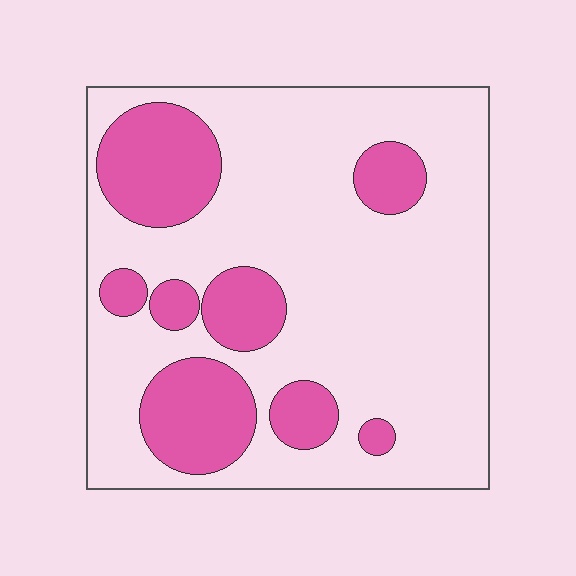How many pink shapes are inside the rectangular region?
8.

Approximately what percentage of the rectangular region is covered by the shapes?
Approximately 25%.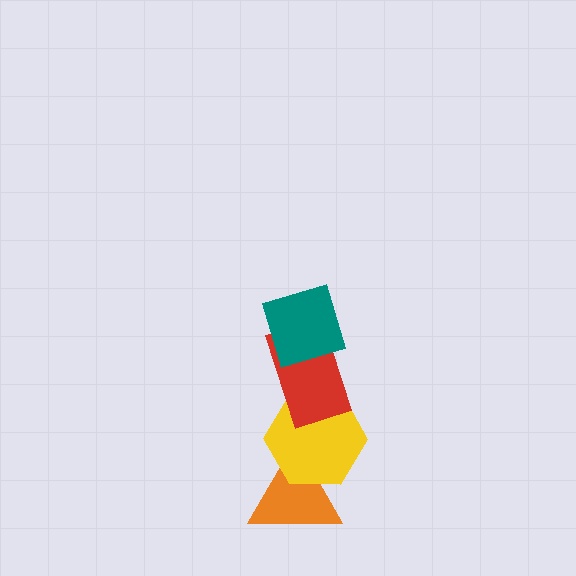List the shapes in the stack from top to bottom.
From top to bottom: the teal diamond, the red rectangle, the yellow hexagon, the orange triangle.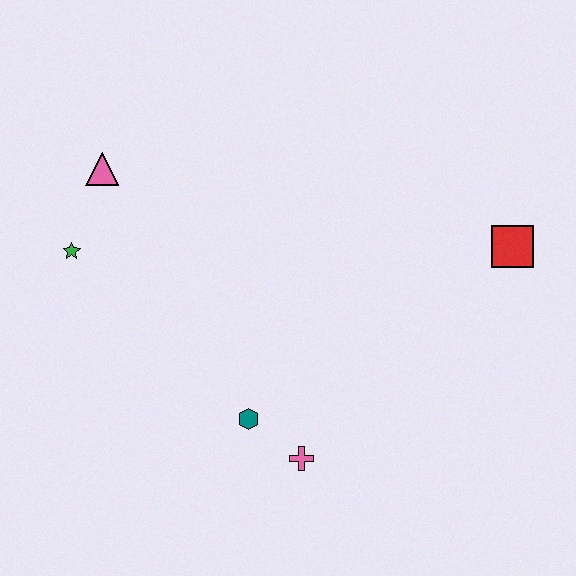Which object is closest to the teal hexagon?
The pink cross is closest to the teal hexagon.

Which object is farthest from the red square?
The green star is farthest from the red square.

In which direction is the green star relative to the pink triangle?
The green star is below the pink triangle.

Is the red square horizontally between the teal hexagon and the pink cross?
No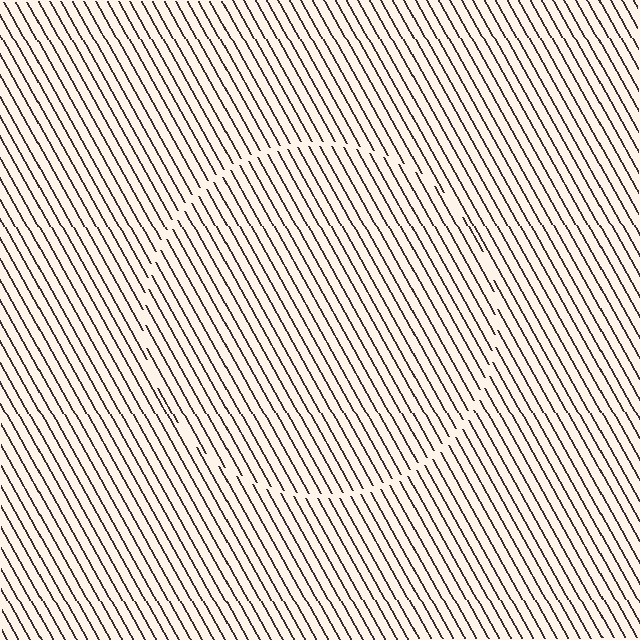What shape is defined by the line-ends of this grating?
An illusory circle. The interior of the shape contains the same grating, shifted by half a period — the contour is defined by the phase discontinuity where line-ends from the inner and outer gratings abut.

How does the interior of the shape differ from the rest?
The interior of the shape contains the same grating, shifted by half a period — the contour is defined by the phase discontinuity where line-ends from the inner and outer gratings abut.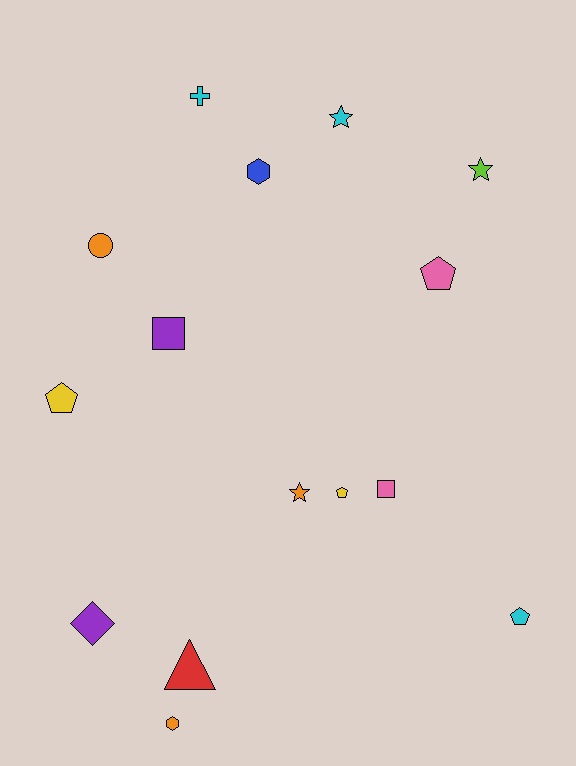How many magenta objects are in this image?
There are no magenta objects.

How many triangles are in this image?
There is 1 triangle.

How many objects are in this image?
There are 15 objects.